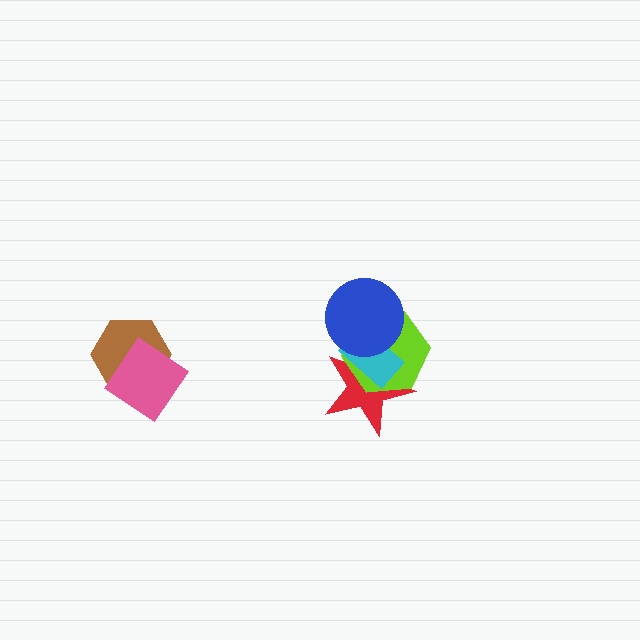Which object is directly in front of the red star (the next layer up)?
The lime hexagon is directly in front of the red star.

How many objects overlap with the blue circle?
3 objects overlap with the blue circle.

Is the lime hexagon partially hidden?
Yes, it is partially covered by another shape.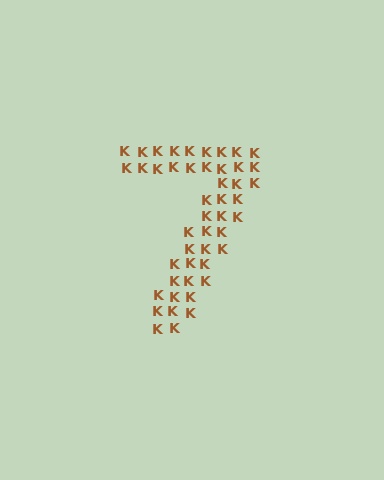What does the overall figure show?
The overall figure shows the digit 7.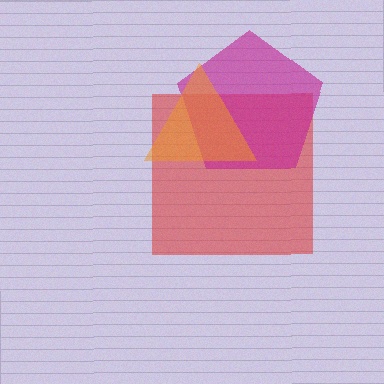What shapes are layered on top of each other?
The layered shapes are: a red square, a magenta pentagon, an orange triangle.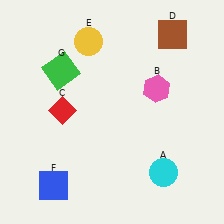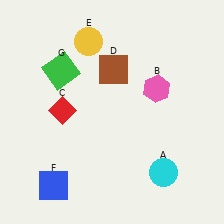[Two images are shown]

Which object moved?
The brown square (D) moved left.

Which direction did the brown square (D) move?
The brown square (D) moved left.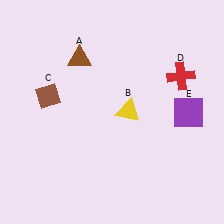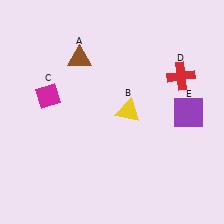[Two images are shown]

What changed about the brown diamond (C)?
In Image 1, C is brown. In Image 2, it changed to magenta.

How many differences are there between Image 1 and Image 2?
There is 1 difference between the two images.